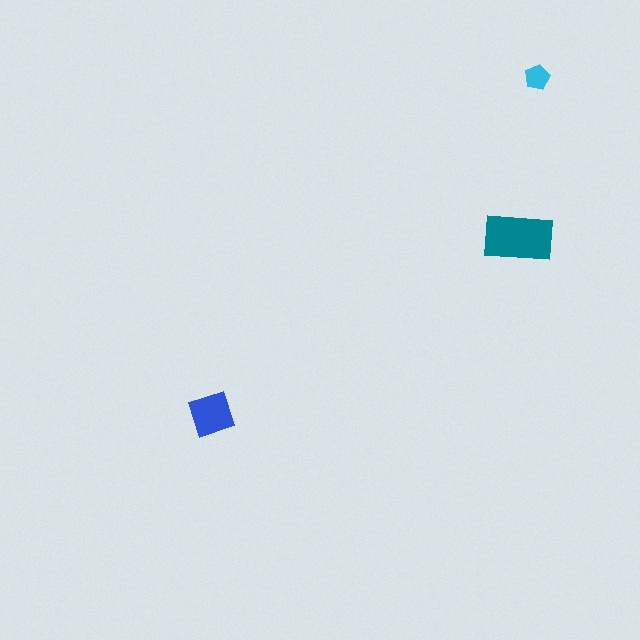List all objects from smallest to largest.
The cyan pentagon, the blue diamond, the teal rectangle.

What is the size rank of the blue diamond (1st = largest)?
2nd.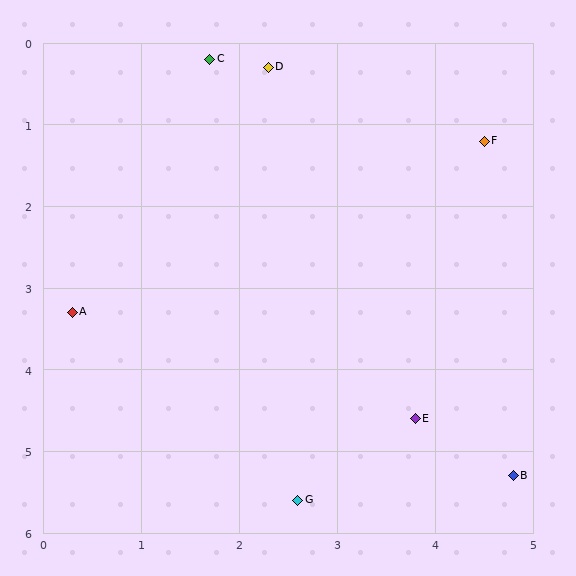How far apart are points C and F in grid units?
Points C and F are about 3.0 grid units apart.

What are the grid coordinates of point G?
Point G is at approximately (2.6, 5.6).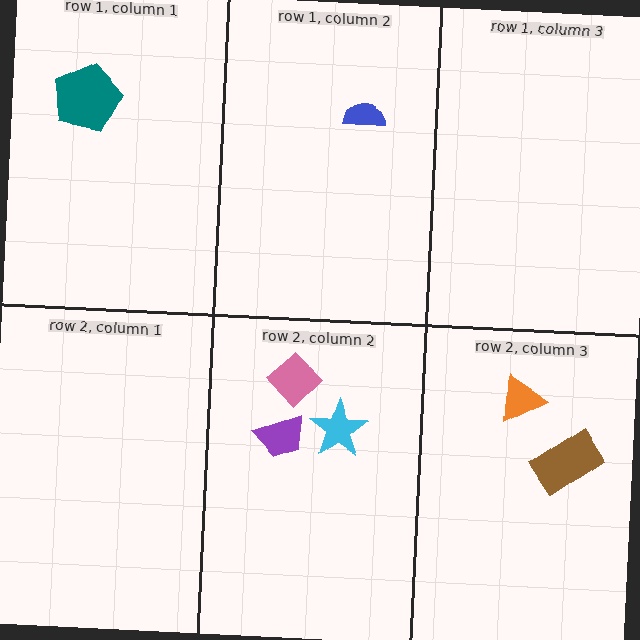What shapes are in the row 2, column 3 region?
The brown rectangle, the orange triangle.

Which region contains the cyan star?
The row 2, column 2 region.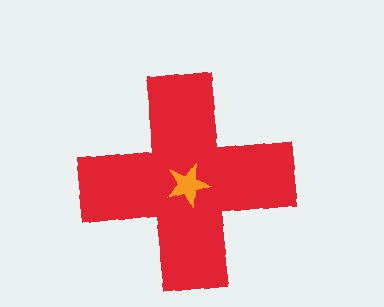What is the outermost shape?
The red cross.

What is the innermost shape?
The orange star.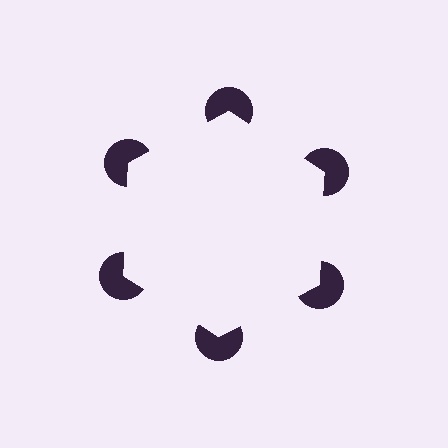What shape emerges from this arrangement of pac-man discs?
An illusory hexagon — its edges are inferred from the aligned wedge cuts in the pac-man discs, not physically drawn.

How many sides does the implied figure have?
6 sides.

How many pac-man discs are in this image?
There are 6 — one at each vertex of the illusory hexagon.